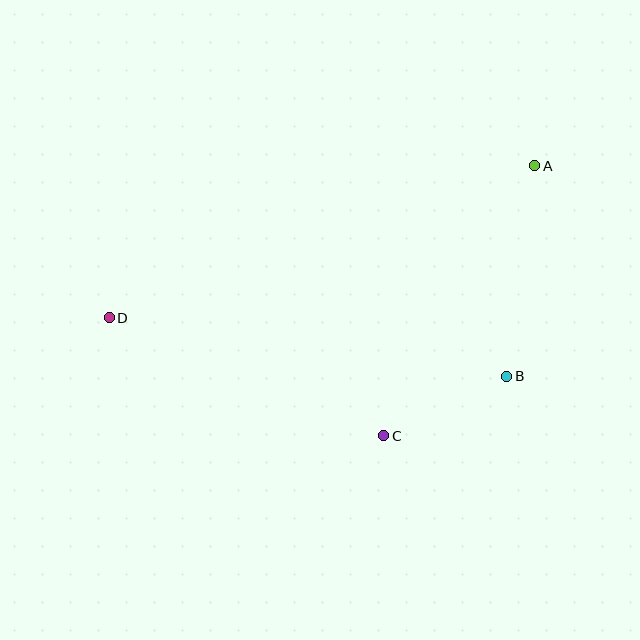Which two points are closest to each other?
Points B and C are closest to each other.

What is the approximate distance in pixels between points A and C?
The distance between A and C is approximately 309 pixels.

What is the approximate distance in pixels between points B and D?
The distance between B and D is approximately 402 pixels.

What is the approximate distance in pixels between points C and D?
The distance between C and D is approximately 299 pixels.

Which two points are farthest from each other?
Points A and D are farthest from each other.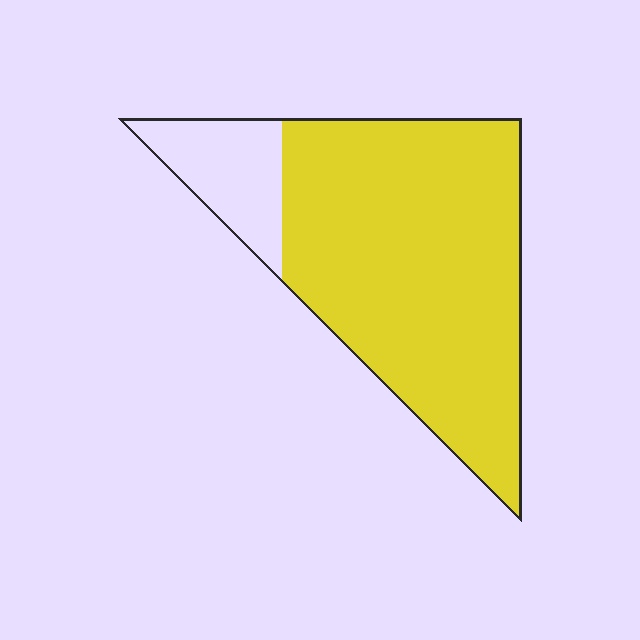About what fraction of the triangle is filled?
About five sixths (5/6).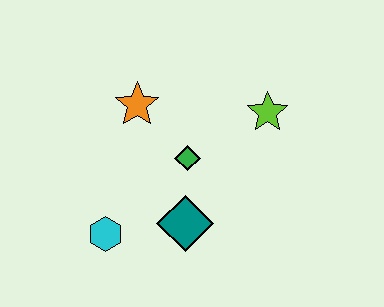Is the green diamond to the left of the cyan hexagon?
No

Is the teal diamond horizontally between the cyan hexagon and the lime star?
Yes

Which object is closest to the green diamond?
The teal diamond is closest to the green diamond.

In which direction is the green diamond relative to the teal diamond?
The green diamond is above the teal diamond.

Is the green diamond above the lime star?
No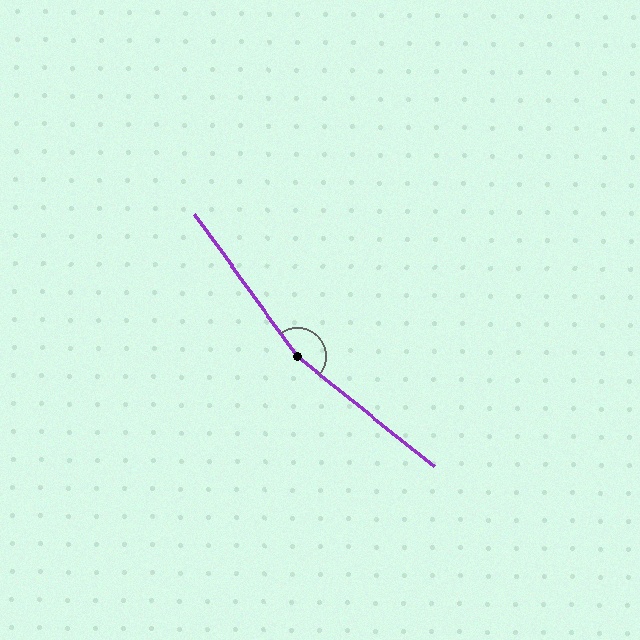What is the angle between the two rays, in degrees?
Approximately 165 degrees.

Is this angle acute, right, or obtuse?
It is obtuse.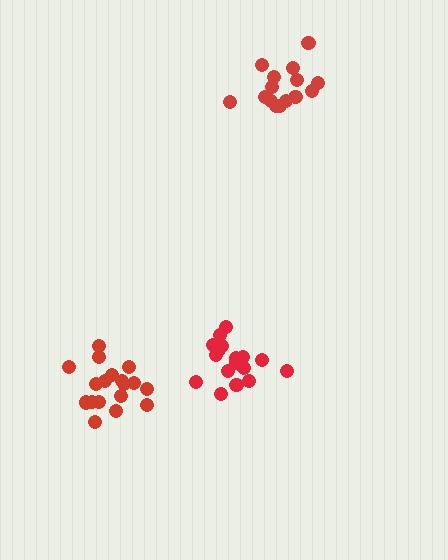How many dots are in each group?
Group 1: 18 dots, Group 2: 15 dots, Group 3: 19 dots (52 total).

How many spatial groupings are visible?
There are 3 spatial groupings.